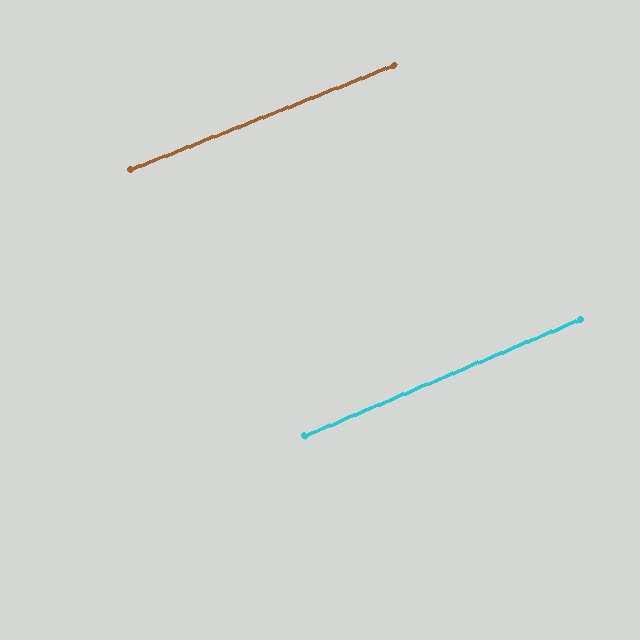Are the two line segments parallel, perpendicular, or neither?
Parallel — their directions differ by only 1.2°.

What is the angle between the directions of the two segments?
Approximately 1 degree.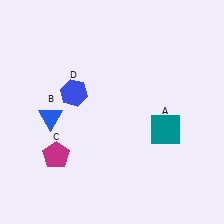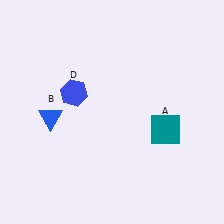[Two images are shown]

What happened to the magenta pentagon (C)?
The magenta pentagon (C) was removed in Image 2. It was in the bottom-left area of Image 1.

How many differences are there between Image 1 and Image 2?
There is 1 difference between the two images.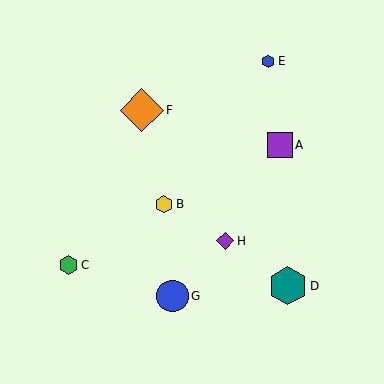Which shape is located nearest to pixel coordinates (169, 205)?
The yellow hexagon (labeled B) at (164, 204) is nearest to that location.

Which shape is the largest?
The orange diamond (labeled F) is the largest.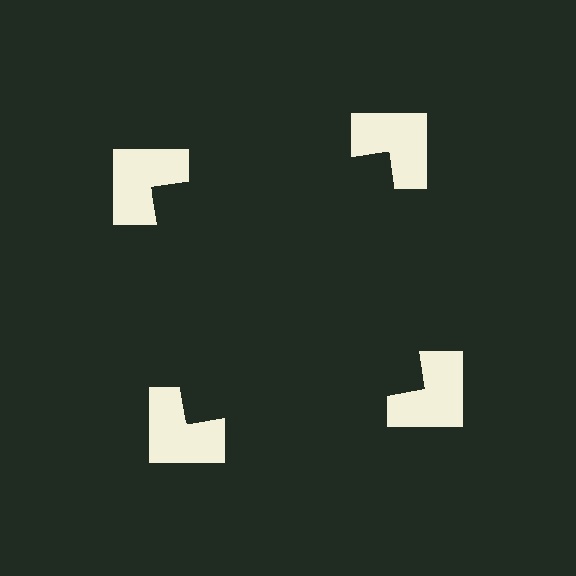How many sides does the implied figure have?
4 sides.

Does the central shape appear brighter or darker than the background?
It typically appears slightly darker than the background, even though no actual brightness change is drawn.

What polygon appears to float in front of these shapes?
An illusory square — its edges are inferred from the aligned wedge cuts in the notched squares, not physically drawn.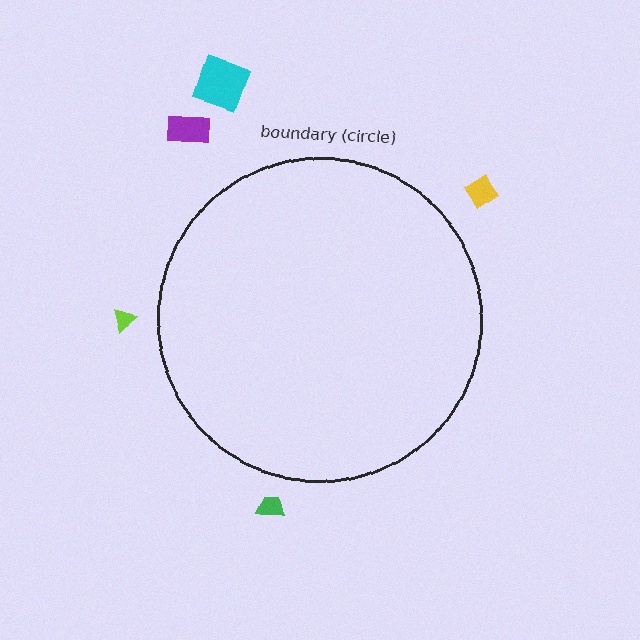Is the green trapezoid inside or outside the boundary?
Outside.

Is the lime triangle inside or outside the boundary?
Outside.